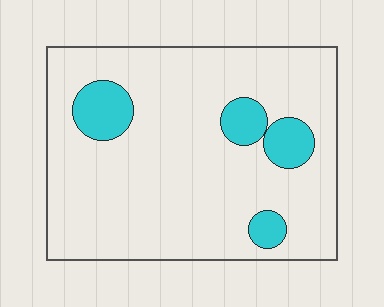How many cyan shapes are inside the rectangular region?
4.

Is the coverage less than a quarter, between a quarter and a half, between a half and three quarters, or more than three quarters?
Less than a quarter.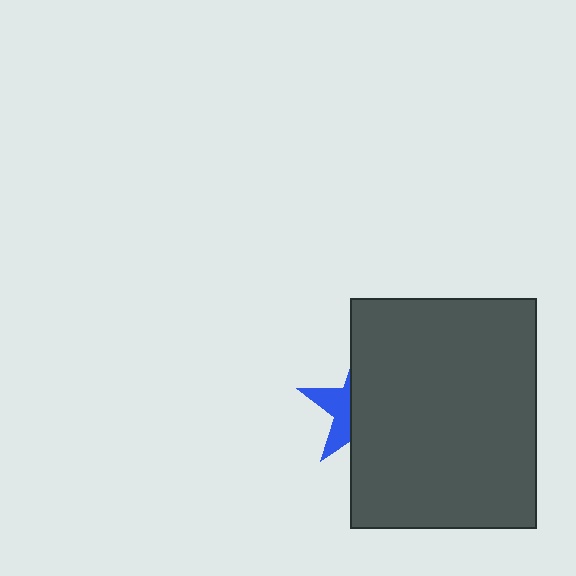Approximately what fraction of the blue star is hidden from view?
Roughly 65% of the blue star is hidden behind the dark gray rectangle.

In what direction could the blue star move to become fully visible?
The blue star could move left. That would shift it out from behind the dark gray rectangle entirely.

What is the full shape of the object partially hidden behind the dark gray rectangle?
The partially hidden object is a blue star.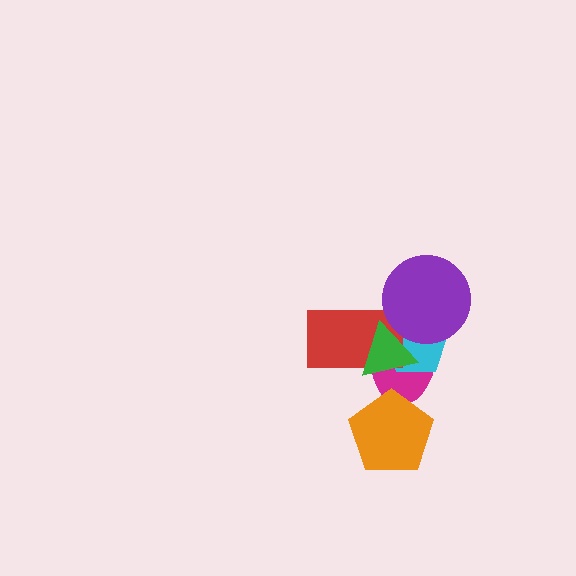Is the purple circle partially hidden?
No, no other shape covers it.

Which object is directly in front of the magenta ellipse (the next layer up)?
The orange pentagon is directly in front of the magenta ellipse.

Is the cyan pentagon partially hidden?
Yes, it is partially covered by another shape.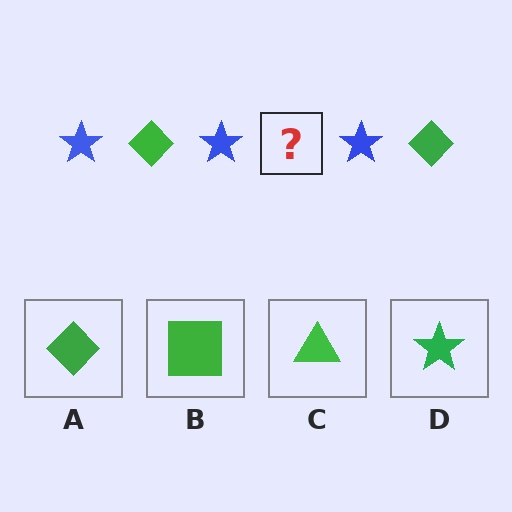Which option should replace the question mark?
Option A.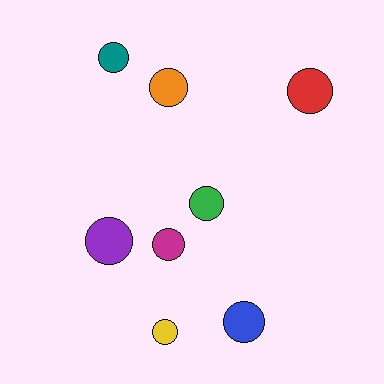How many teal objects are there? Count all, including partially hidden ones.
There is 1 teal object.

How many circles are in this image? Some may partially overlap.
There are 8 circles.